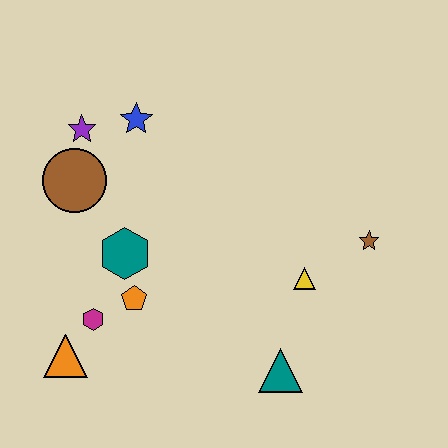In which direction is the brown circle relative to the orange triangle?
The brown circle is above the orange triangle.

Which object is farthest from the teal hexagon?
The brown star is farthest from the teal hexagon.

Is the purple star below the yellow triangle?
No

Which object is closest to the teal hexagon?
The orange pentagon is closest to the teal hexagon.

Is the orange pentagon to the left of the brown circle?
No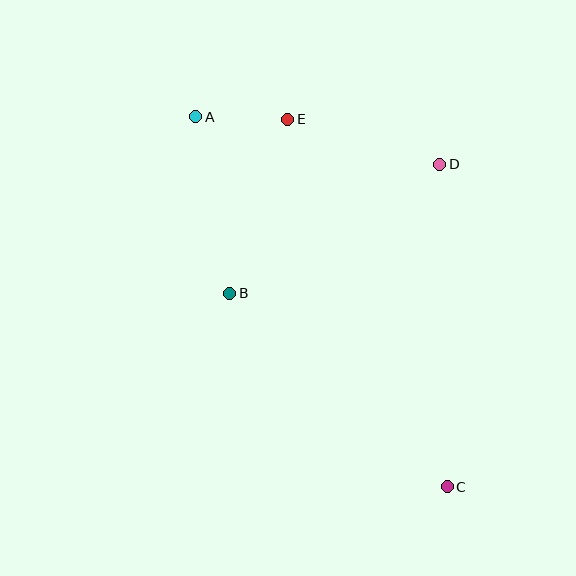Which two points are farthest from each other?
Points A and C are farthest from each other.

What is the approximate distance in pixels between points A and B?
The distance between A and B is approximately 180 pixels.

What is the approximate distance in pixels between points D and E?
The distance between D and E is approximately 158 pixels.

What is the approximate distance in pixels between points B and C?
The distance between B and C is approximately 291 pixels.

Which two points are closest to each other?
Points A and E are closest to each other.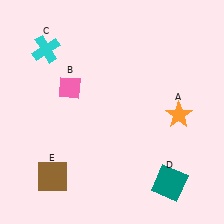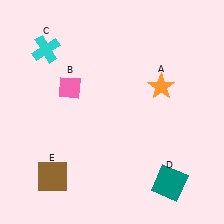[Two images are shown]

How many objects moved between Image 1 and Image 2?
1 object moved between the two images.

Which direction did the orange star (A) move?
The orange star (A) moved up.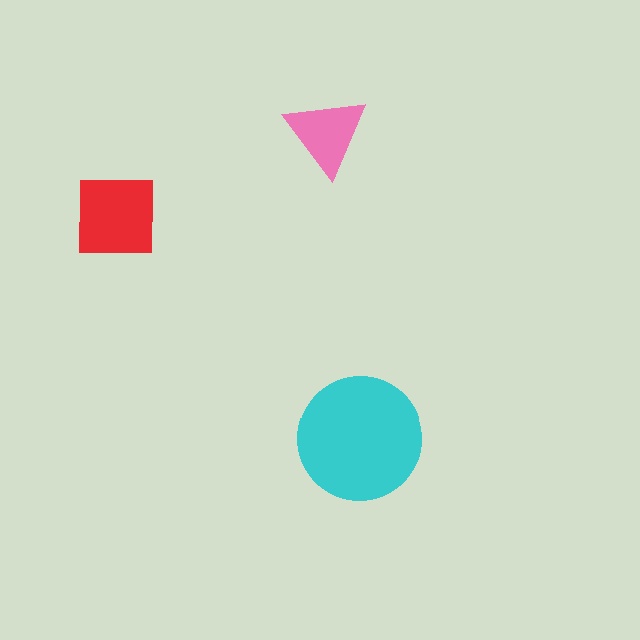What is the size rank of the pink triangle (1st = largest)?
3rd.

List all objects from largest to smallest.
The cyan circle, the red square, the pink triangle.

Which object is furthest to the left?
The red square is leftmost.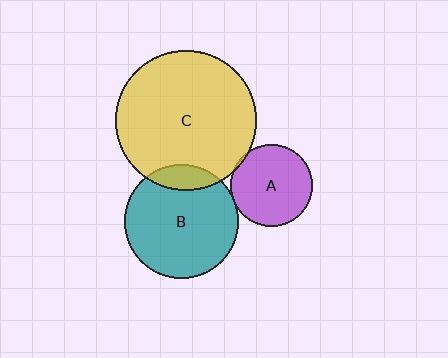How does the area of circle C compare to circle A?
Approximately 3.0 times.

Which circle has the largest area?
Circle C (yellow).